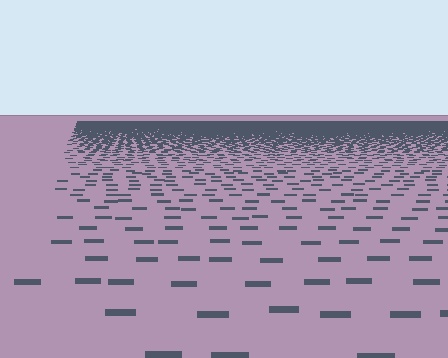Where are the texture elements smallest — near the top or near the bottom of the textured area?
Near the top.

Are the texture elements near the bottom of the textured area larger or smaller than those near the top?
Larger. Near the bottom, elements are closer to the viewer and appear at a bigger on-screen size.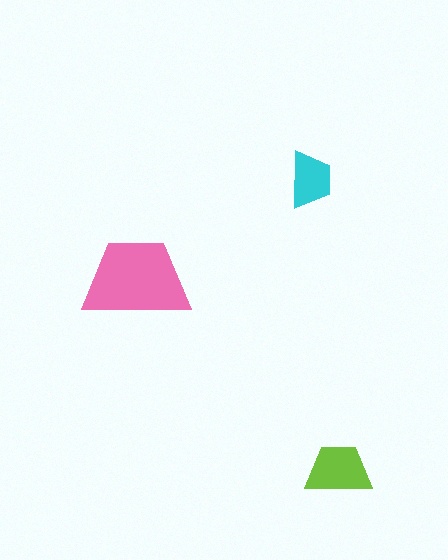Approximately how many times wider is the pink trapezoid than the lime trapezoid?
About 1.5 times wider.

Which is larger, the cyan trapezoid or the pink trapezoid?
The pink one.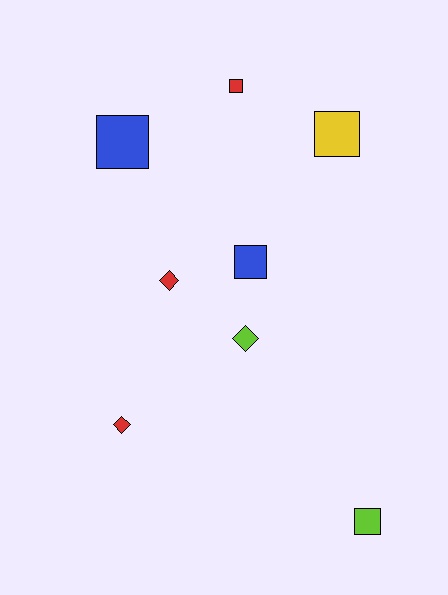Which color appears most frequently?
Red, with 3 objects.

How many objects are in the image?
There are 8 objects.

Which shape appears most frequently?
Square, with 5 objects.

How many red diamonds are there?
There are 2 red diamonds.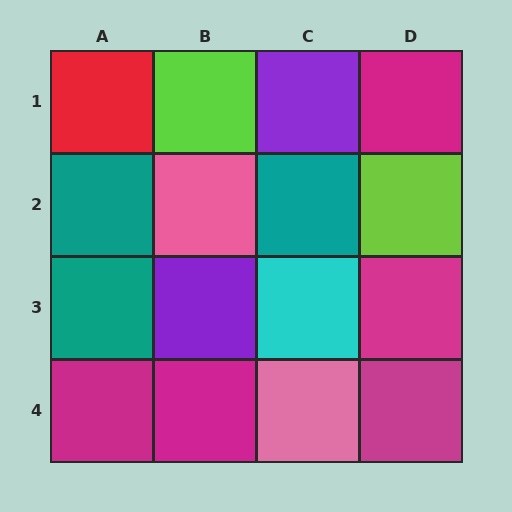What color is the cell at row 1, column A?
Red.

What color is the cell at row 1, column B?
Lime.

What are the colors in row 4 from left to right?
Magenta, magenta, pink, magenta.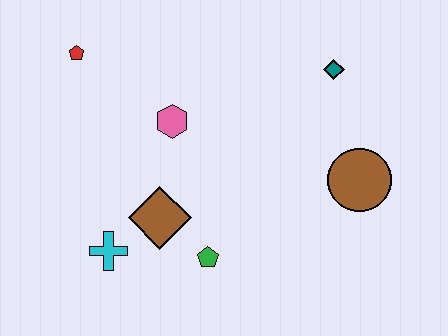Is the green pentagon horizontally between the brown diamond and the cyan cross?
No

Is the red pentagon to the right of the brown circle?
No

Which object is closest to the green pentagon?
The brown diamond is closest to the green pentagon.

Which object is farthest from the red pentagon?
The brown circle is farthest from the red pentagon.